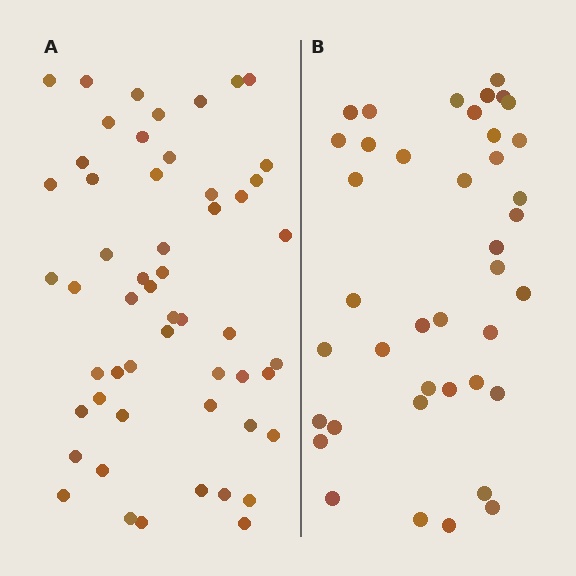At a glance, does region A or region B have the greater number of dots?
Region A (the left region) has more dots.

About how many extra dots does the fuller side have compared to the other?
Region A has approximately 15 more dots than region B.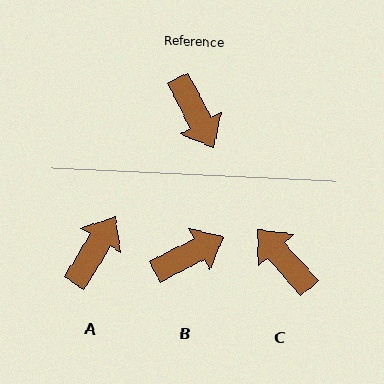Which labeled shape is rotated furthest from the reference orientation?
C, about 165 degrees away.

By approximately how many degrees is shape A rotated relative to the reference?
Approximately 122 degrees counter-clockwise.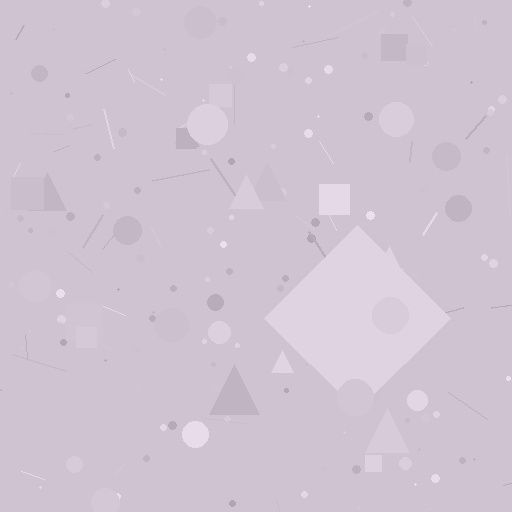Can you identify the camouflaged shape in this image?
The camouflaged shape is a diamond.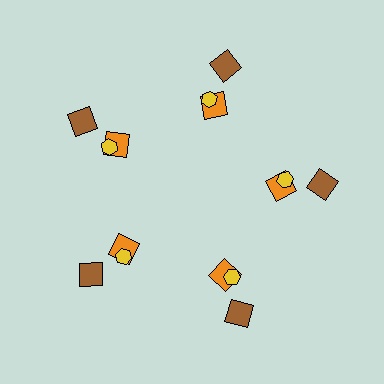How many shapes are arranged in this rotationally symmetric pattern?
There are 15 shapes, arranged in 5 groups of 3.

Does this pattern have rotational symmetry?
Yes, this pattern has 5-fold rotational symmetry. It looks the same after rotating 72 degrees around the center.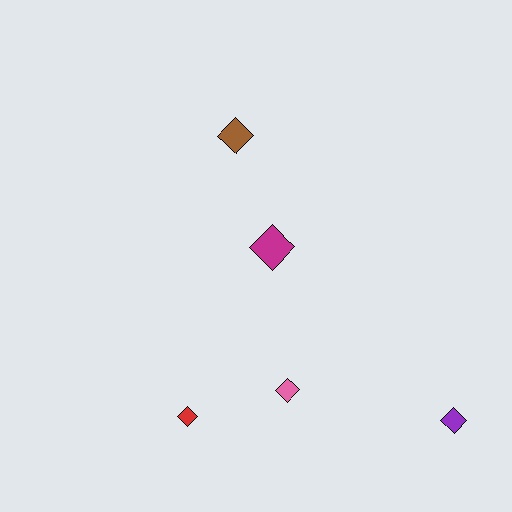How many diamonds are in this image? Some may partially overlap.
There are 5 diamonds.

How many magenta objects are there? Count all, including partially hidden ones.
There is 1 magenta object.